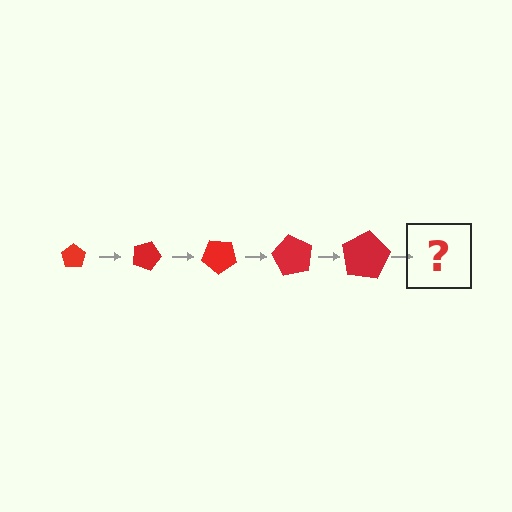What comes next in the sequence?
The next element should be a pentagon, larger than the previous one and rotated 100 degrees from the start.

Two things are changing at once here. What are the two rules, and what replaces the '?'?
The two rules are that the pentagon grows larger each step and it rotates 20 degrees each step. The '?' should be a pentagon, larger than the previous one and rotated 100 degrees from the start.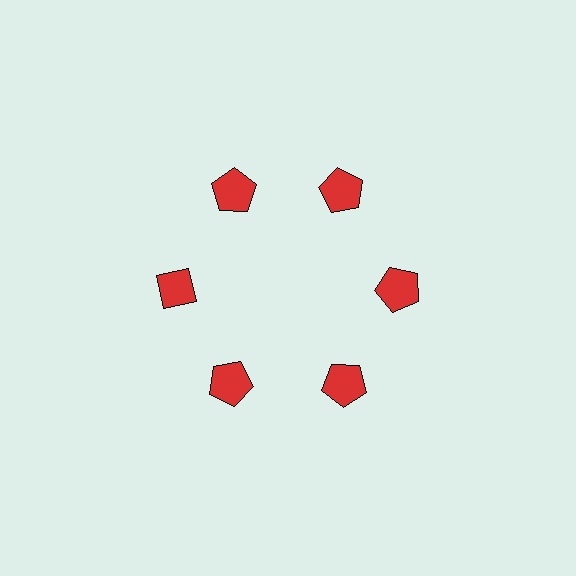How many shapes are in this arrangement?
There are 6 shapes arranged in a ring pattern.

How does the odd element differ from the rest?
It has a different shape: diamond instead of pentagon.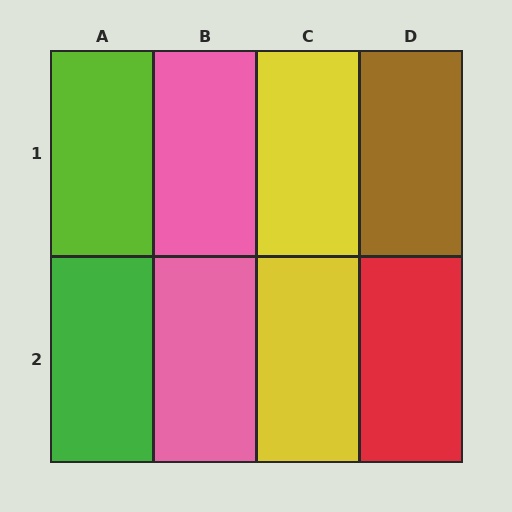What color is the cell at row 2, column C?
Yellow.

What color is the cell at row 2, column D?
Red.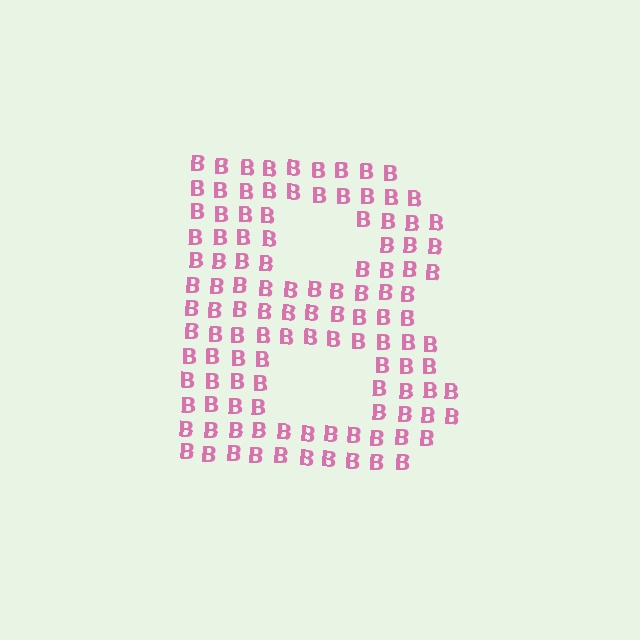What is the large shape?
The large shape is the letter B.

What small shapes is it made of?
It is made of small letter B's.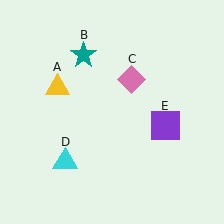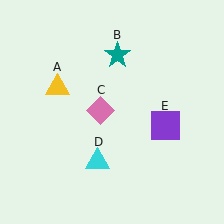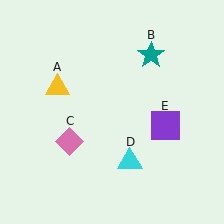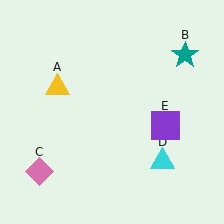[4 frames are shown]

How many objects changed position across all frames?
3 objects changed position: teal star (object B), pink diamond (object C), cyan triangle (object D).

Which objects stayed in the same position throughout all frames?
Yellow triangle (object A) and purple square (object E) remained stationary.